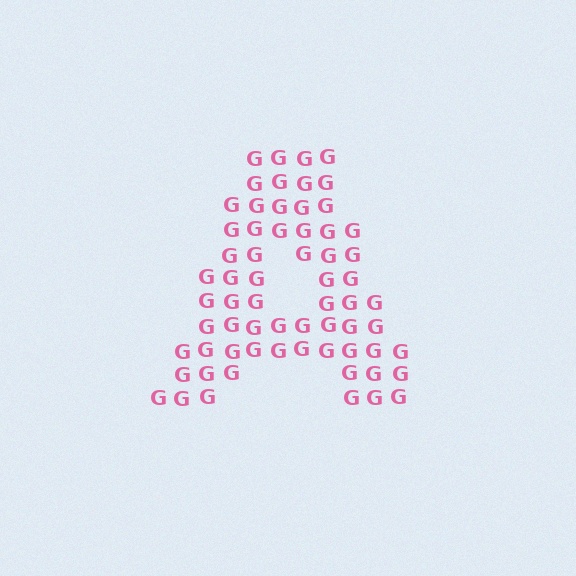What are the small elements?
The small elements are letter G's.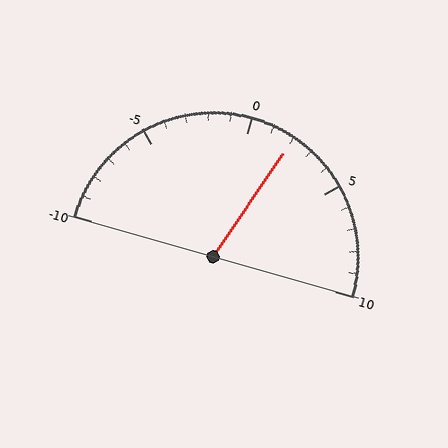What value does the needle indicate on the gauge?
The needle indicates approximately 2.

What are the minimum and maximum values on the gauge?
The gauge ranges from -10 to 10.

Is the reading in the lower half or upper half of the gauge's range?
The reading is in the upper half of the range (-10 to 10).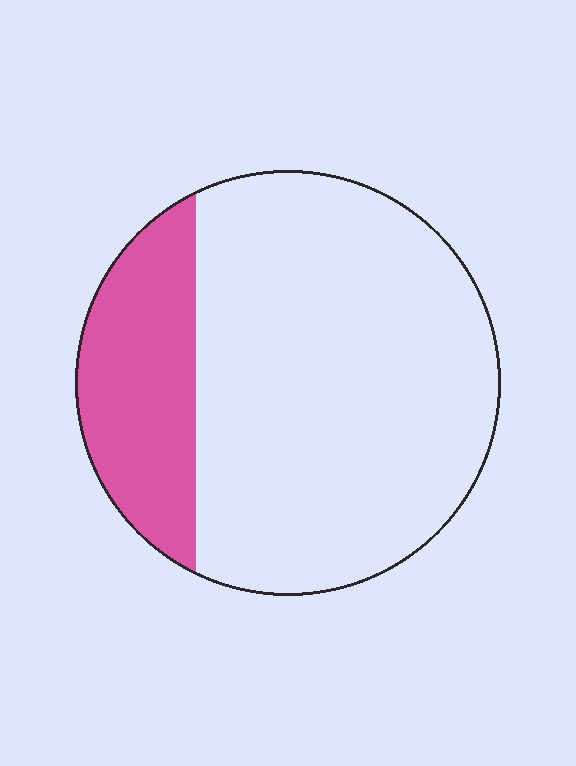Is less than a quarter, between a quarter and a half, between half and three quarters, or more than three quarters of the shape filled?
Less than a quarter.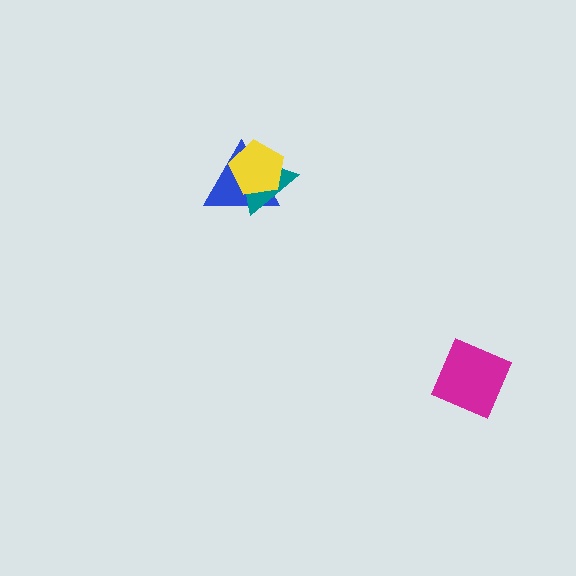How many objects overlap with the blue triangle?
2 objects overlap with the blue triangle.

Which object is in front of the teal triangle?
The yellow pentagon is in front of the teal triangle.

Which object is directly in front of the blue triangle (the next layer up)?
The teal triangle is directly in front of the blue triangle.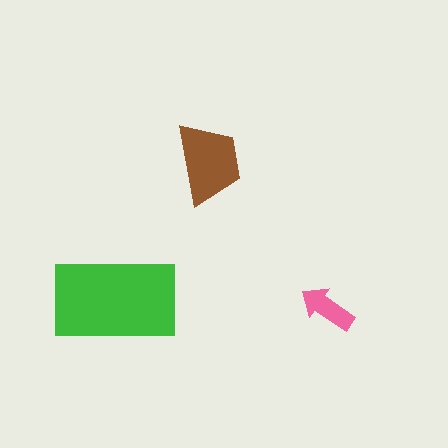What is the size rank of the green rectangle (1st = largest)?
1st.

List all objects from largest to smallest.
The green rectangle, the brown trapezoid, the pink arrow.